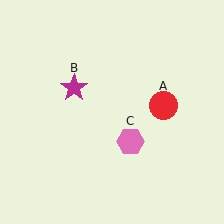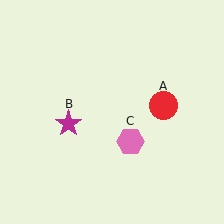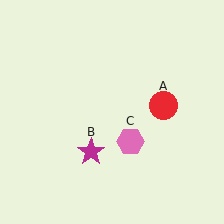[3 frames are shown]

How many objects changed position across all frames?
1 object changed position: magenta star (object B).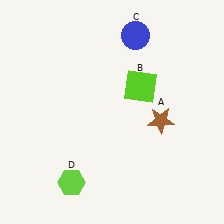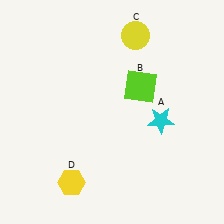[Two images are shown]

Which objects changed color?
A changed from brown to cyan. C changed from blue to yellow. D changed from lime to yellow.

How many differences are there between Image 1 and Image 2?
There are 3 differences between the two images.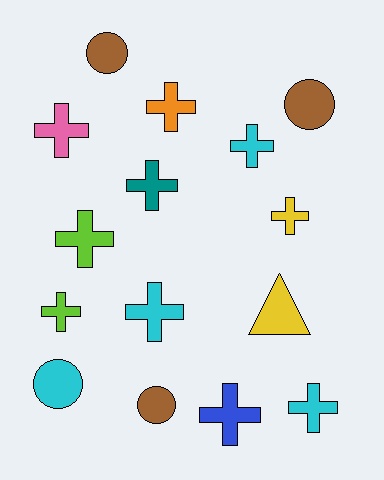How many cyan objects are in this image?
There are 4 cyan objects.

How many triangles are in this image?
There is 1 triangle.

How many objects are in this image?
There are 15 objects.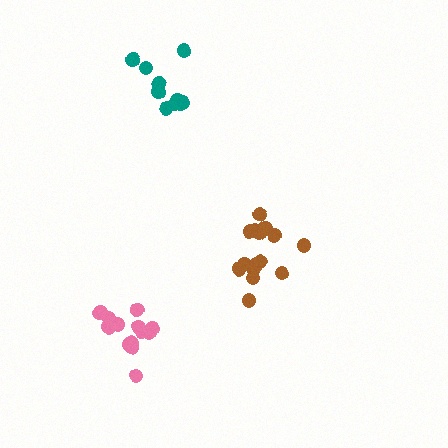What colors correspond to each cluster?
The clusters are colored: teal, brown, pink.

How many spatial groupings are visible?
There are 3 spatial groupings.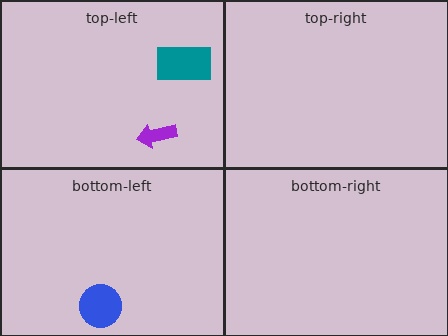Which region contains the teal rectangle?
The top-left region.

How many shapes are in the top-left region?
2.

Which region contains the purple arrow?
The top-left region.